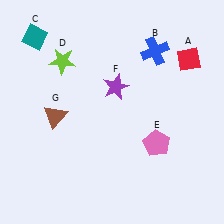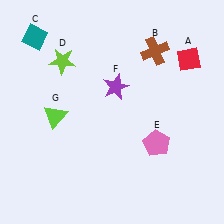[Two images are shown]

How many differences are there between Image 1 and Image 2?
There are 2 differences between the two images.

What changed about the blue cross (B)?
In Image 1, B is blue. In Image 2, it changed to brown.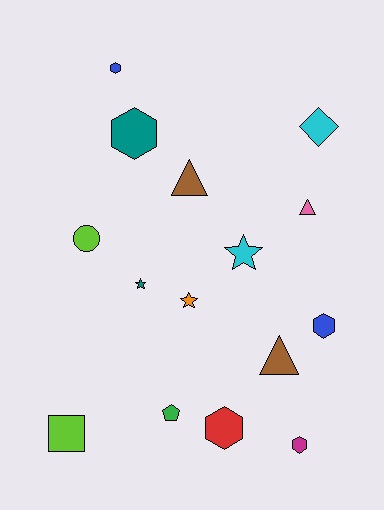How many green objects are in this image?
There is 1 green object.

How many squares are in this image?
There is 1 square.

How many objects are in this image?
There are 15 objects.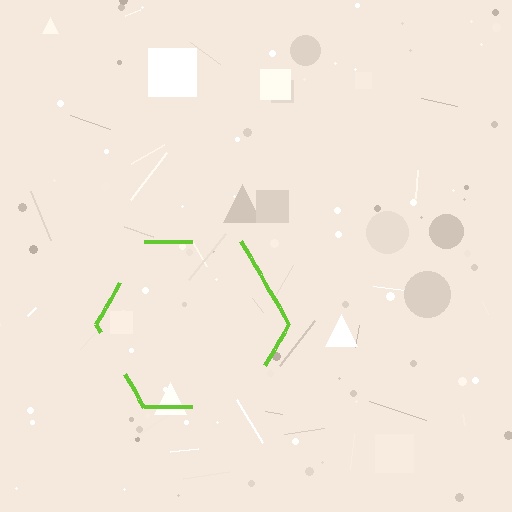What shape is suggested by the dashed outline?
The dashed outline suggests a hexagon.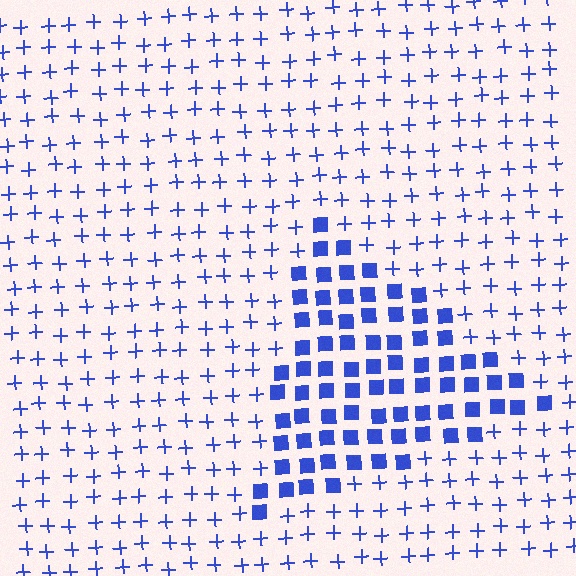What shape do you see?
I see a triangle.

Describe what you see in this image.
The image is filled with small blue elements arranged in a uniform grid. A triangle-shaped region contains squares, while the surrounding area contains plus signs. The boundary is defined purely by the change in element shape.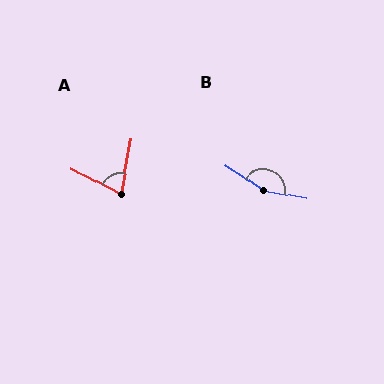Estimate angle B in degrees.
Approximately 156 degrees.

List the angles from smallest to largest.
A (73°), B (156°).